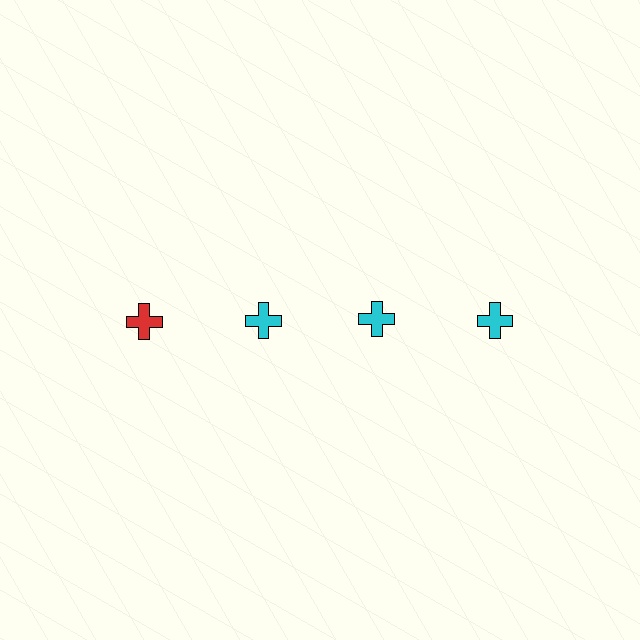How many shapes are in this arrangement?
There are 4 shapes arranged in a grid pattern.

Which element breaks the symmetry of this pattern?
The red cross in the top row, leftmost column breaks the symmetry. All other shapes are cyan crosses.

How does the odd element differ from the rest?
It has a different color: red instead of cyan.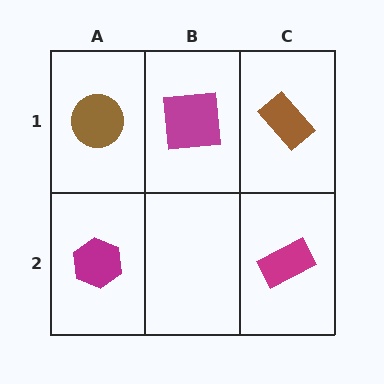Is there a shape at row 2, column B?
No, that cell is empty.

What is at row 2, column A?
A magenta hexagon.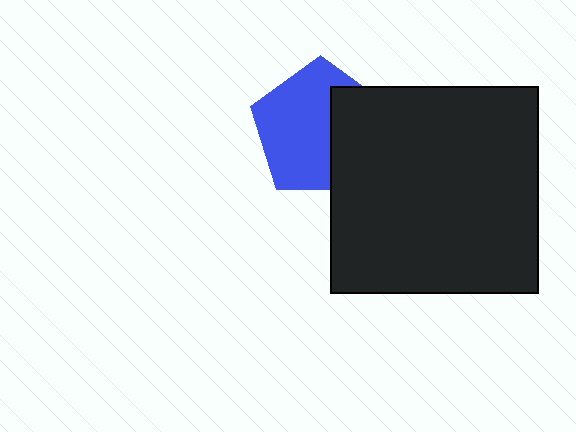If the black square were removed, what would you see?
You would see the complete blue pentagon.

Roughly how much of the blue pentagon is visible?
About half of it is visible (roughly 62%).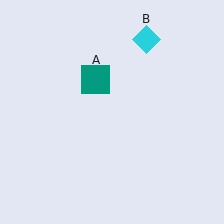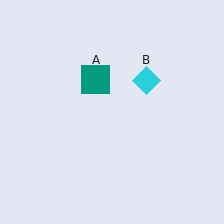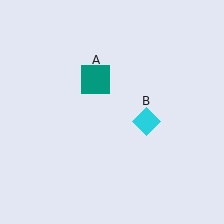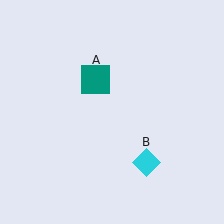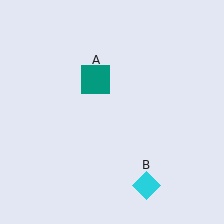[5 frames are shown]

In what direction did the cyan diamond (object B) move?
The cyan diamond (object B) moved down.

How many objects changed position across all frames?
1 object changed position: cyan diamond (object B).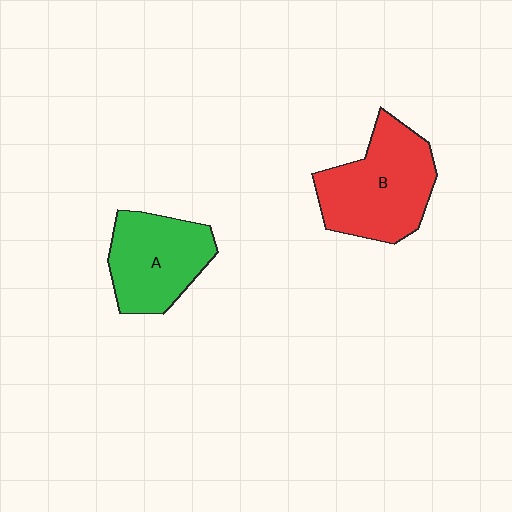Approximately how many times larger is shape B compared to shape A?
Approximately 1.2 times.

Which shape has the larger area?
Shape B (red).